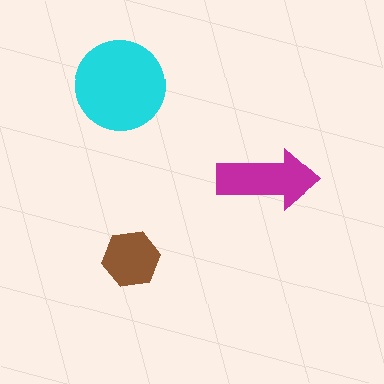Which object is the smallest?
The brown hexagon.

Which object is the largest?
The cyan circle.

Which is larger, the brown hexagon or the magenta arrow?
The magenta arrow.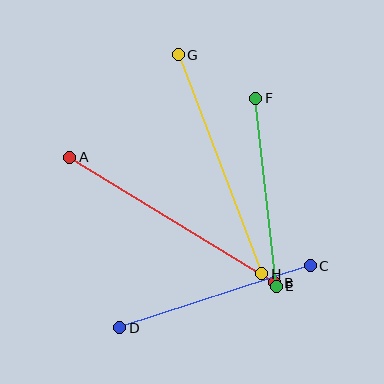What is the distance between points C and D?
The distance is approximately 200 pixels.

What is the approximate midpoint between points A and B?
The midpoint is at approximately (172, 220) pixels.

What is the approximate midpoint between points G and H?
The midpoint is at approximately (220, 164) pixels.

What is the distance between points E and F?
The distance is approximately 189 pixels.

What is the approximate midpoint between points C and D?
The midpoint is at approximately (215, 297) pixels.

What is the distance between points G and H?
The distance is approximately 234 pixels.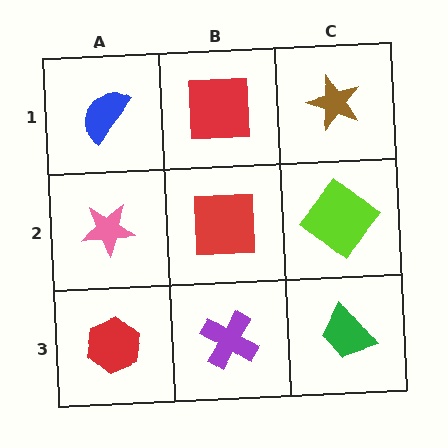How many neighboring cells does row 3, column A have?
2.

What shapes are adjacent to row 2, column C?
A brown star (row 1, column C), a green trapezoid (row 3, column C), a red square (row 2, column B).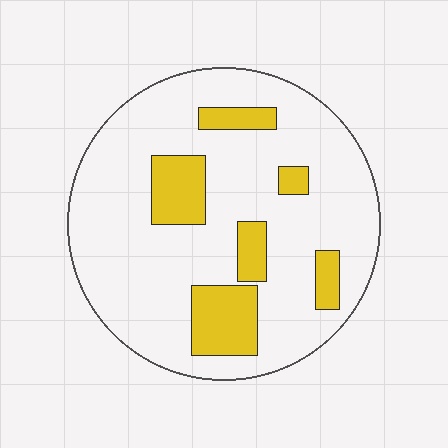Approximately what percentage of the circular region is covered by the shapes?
Approximately 20%.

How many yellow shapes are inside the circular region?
6.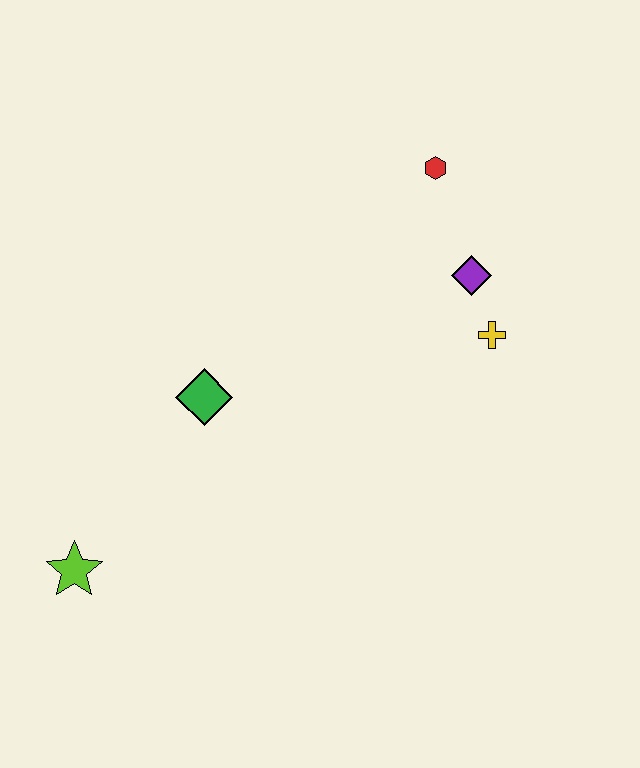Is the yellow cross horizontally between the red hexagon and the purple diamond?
No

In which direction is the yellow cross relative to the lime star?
The yellow cross is to the right of the lime star.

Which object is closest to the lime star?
The green diamond is closest to the lime star.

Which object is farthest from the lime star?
The red hexagon is farthest from the lime star.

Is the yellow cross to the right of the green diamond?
Yes